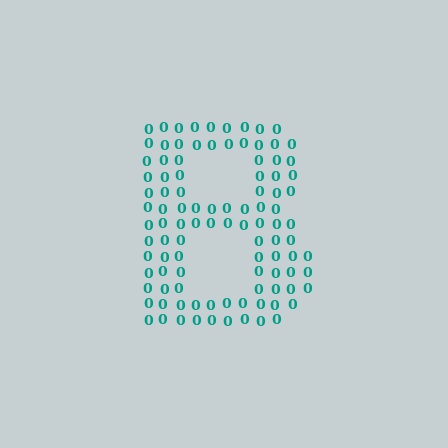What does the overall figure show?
The overall figure shows the letter B.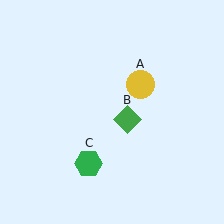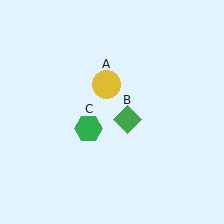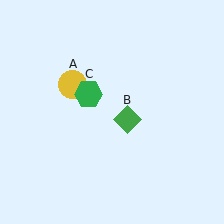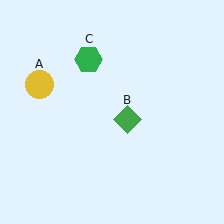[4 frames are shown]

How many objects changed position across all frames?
2 objects changed position: yellow circle (object A), green hexagon (object C).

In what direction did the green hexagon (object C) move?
The green hexagon (object C) moved up.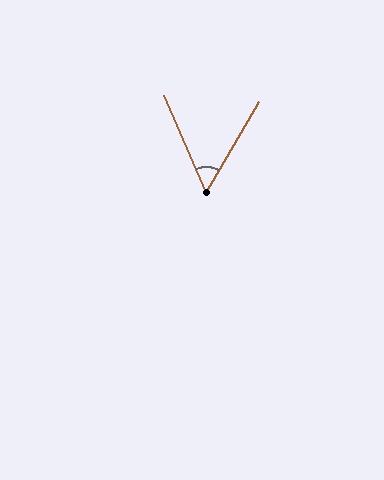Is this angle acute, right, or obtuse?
It is acute.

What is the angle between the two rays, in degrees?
Approximately 54 degrees.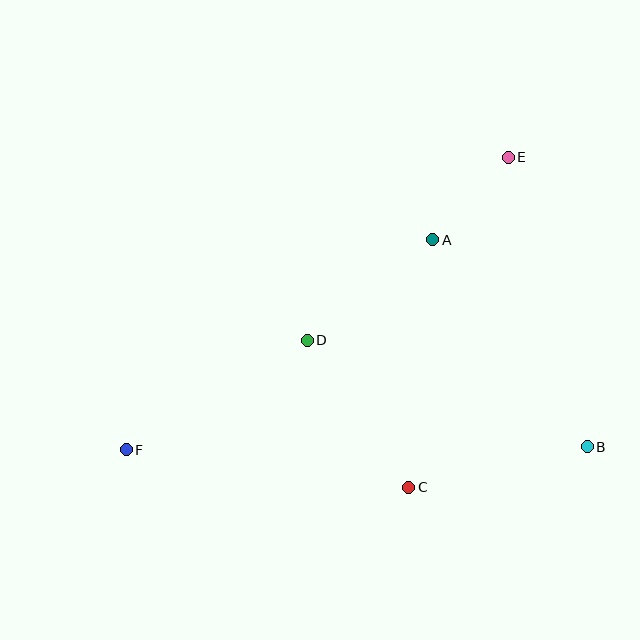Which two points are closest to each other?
Points A and E are closest to each other.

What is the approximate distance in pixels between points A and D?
The distance between A and D is approximately 161 pixels.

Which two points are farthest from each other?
Points E and F are farthest from each other.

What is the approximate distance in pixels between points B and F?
The distance between B and F is approximately 461 pixels.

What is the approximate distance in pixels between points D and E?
The distance between D and E is approximately 272 pixels.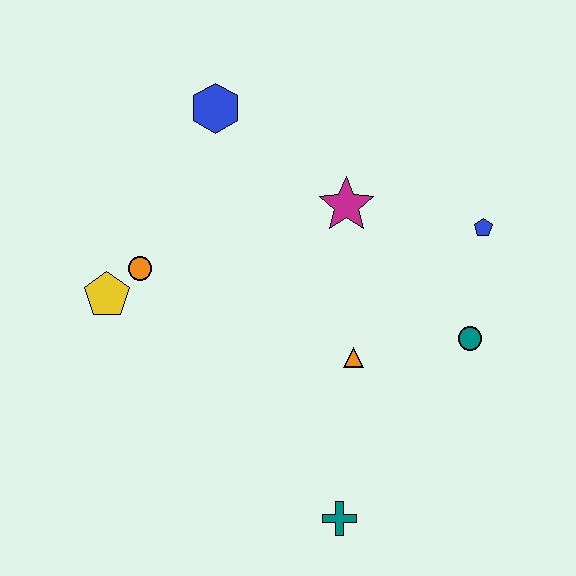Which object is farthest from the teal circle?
The yellow pentagon is farthest from the teal circle.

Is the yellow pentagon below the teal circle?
No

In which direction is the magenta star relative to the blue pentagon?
The magenta star is to the left of the blue pentagon.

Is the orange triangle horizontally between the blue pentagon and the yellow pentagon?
Yes